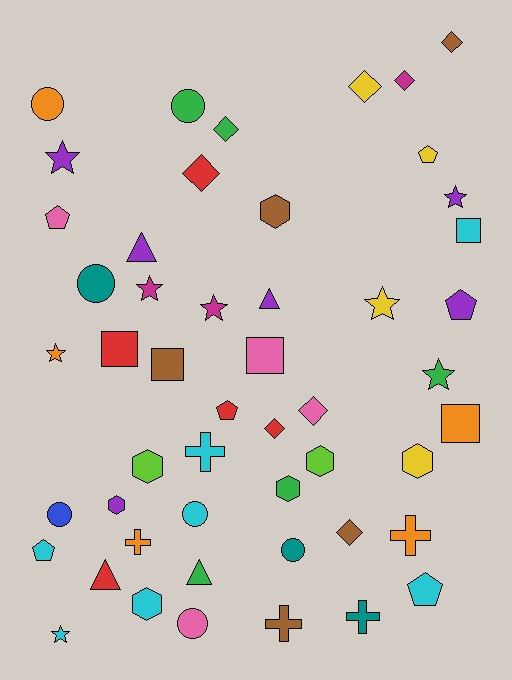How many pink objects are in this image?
There are 4 pink objects.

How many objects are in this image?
There are 50 objects.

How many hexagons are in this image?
There are 7 hexagons.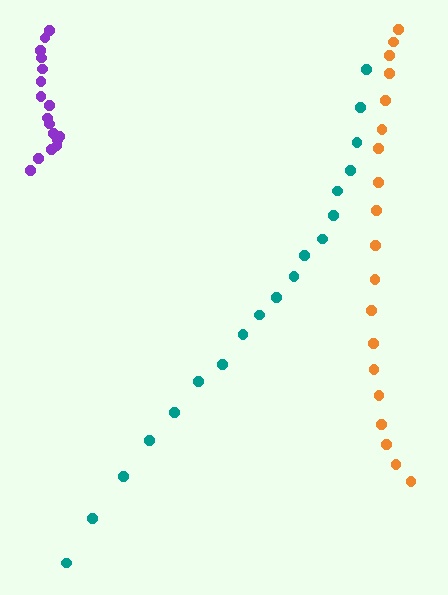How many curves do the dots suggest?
There are 3 distinct paths.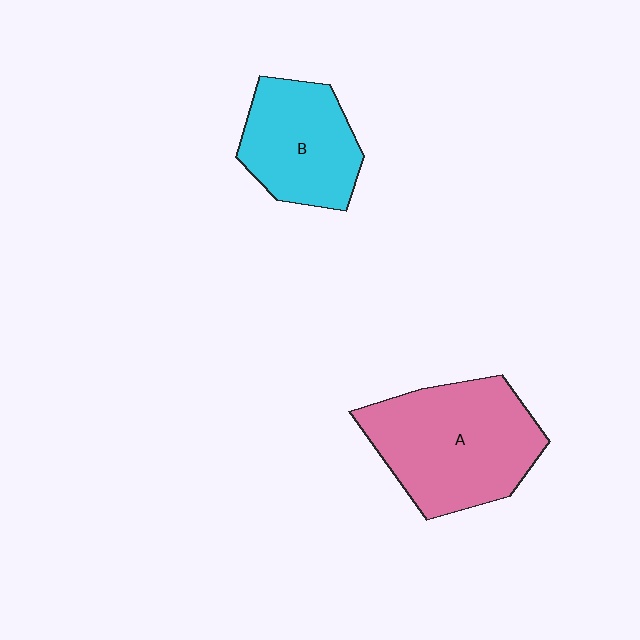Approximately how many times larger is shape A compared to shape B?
Approximately 1.4 times.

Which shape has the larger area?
Shape A (pink).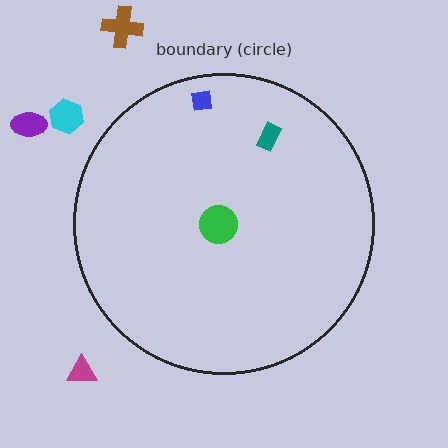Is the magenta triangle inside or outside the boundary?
Outside.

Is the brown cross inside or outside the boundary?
Outside.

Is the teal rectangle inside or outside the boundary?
Inside.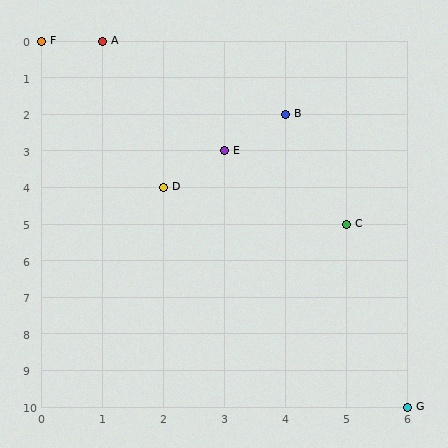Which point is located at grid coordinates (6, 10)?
Point G is at (6, 10).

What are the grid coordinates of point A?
Point A is at grid coordinates (1, 0).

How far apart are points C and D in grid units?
Points C and D are 3 columns and 1 row apart (about 3.2 grid units diagonally).